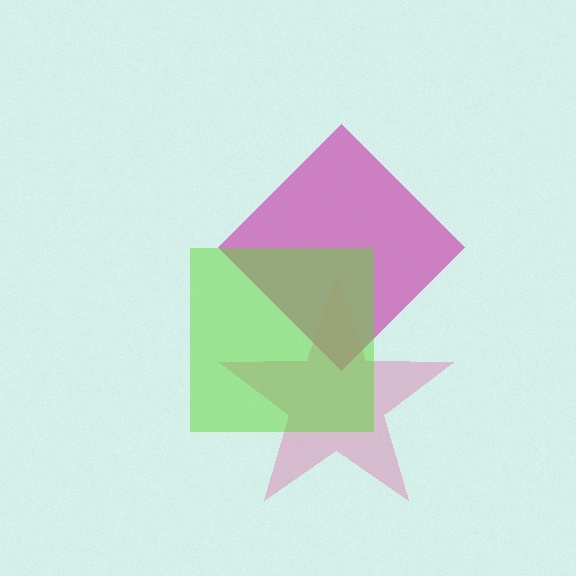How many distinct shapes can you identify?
There are 3 distinct shapes: a magenta diamond, a pink star, a lime square.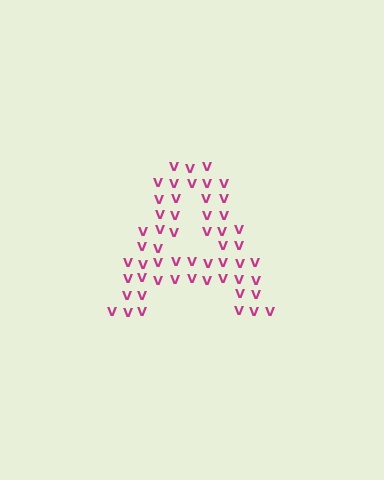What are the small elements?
The small elements are letter V's.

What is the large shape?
The large shape is the letter A.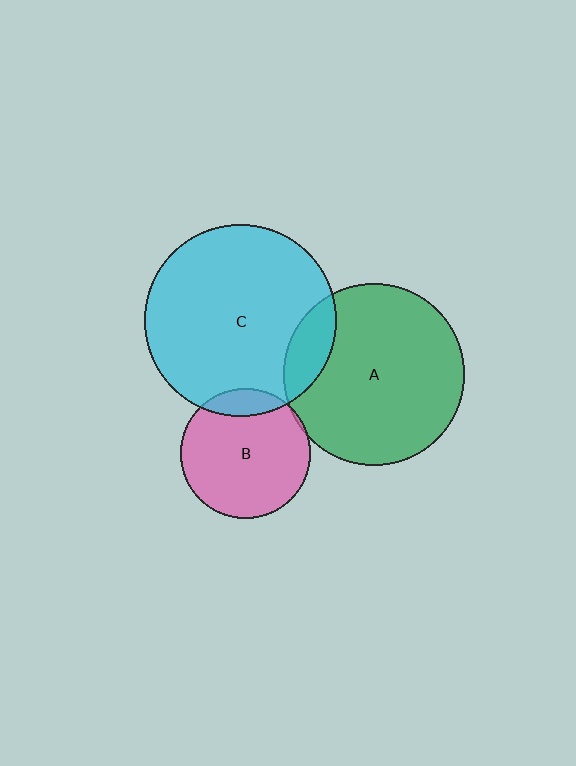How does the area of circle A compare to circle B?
Approximately 1.9 times.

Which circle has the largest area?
Circle C (cyan).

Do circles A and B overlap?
Yes.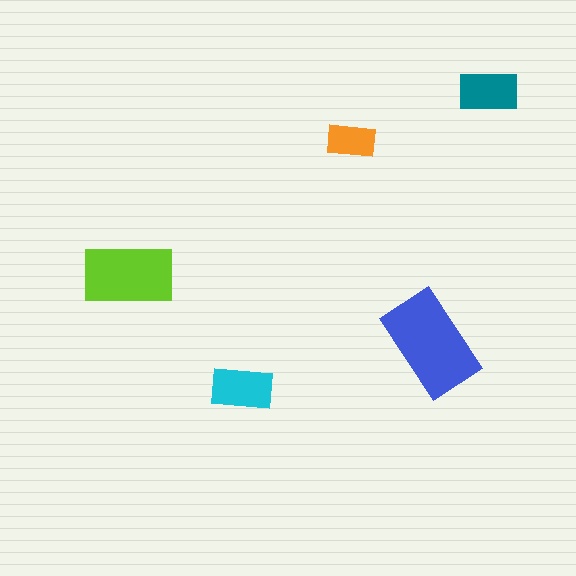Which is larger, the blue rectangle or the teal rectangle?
The blue one.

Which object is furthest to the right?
The teal rectangle is rightmost.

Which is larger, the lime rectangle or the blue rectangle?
The blue one.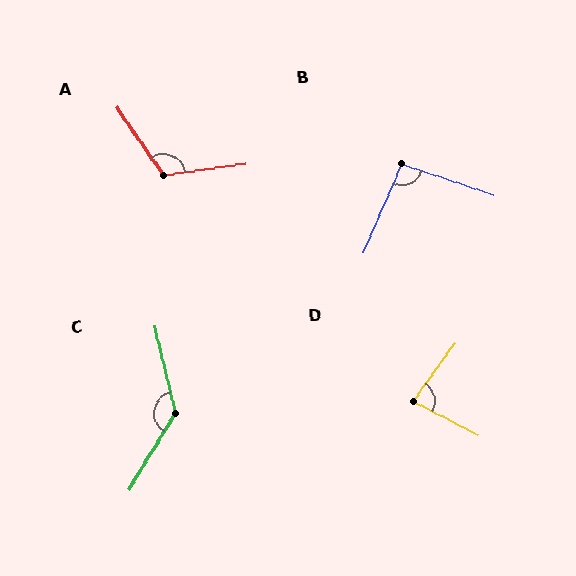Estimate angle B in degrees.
Approximately 94 degrees.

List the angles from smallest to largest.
D (81°), B (94°), A (117°), C (135°).